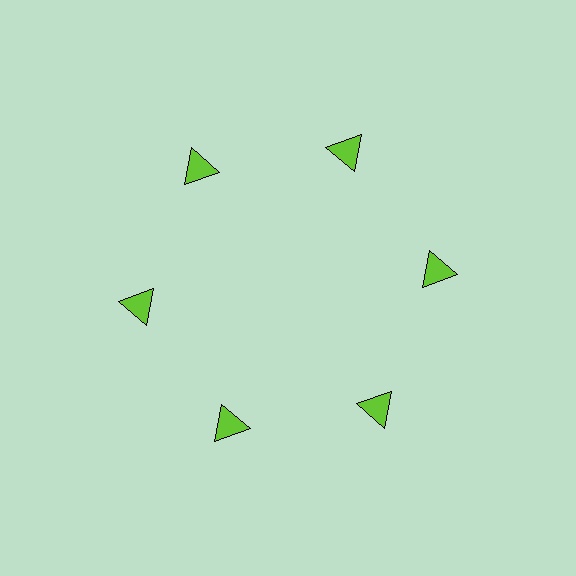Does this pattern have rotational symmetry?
Yes, this pattern has 6-fold rotational symmetry. It looks the same after rotating 60 degrees around the center.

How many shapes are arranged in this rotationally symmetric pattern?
There are 6 shapes, arranged in 6 groups of 1.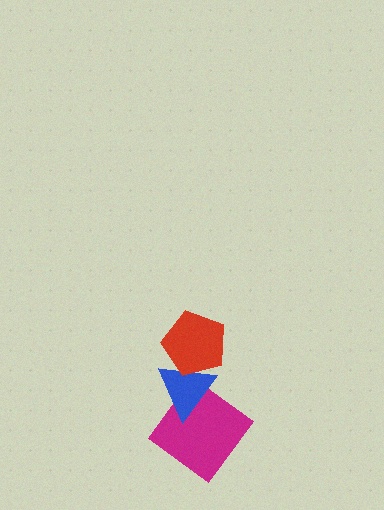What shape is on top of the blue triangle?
The red pentagon is on top of the blue triangle.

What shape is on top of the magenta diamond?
The blue triangle is on top of the magenta diamond.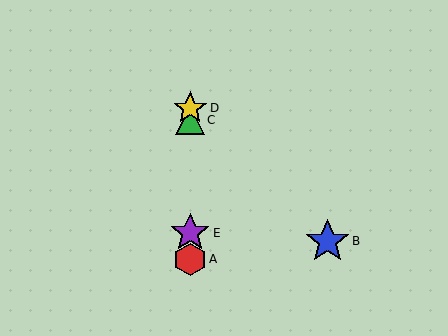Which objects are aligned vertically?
Objects A, C, D, E are aligned vertically.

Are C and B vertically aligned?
No, C is at x≈190 and B is at x≈327.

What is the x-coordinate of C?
Object C is at x≈190.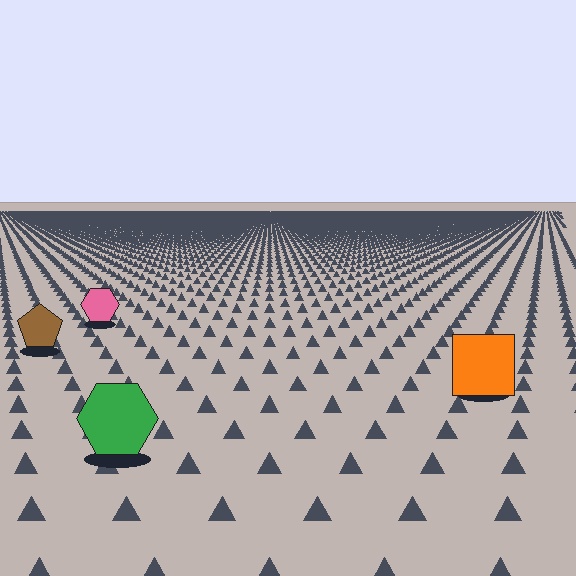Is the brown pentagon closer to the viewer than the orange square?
No. The orange square is closer — you can tell from the texture gradient: the ground texture is coarser near it.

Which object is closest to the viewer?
The green hexagon is closest. The texture marks near it are larger and more spread out.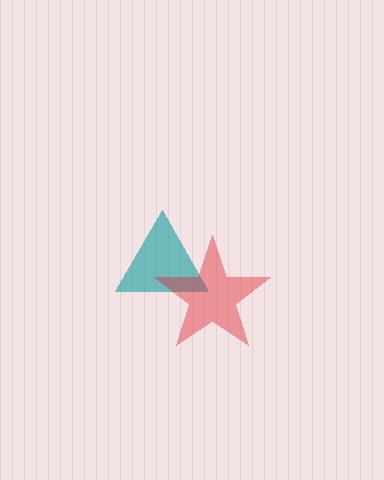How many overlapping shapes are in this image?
There are 2 overlapping shapes in the image.